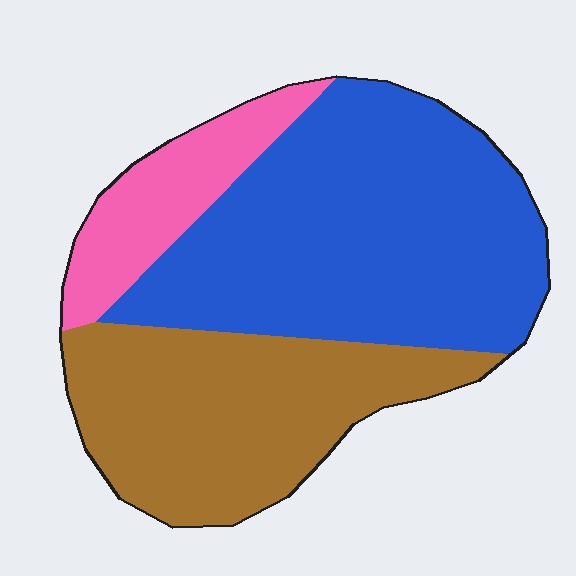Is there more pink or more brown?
Brown.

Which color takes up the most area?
Blue, at roughly 50%.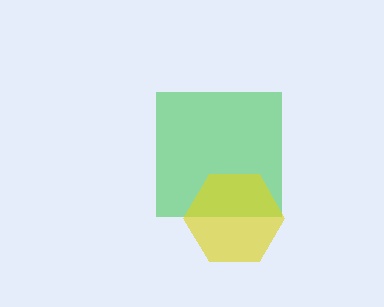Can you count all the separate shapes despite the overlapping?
Yes, there are 2 separate shapes.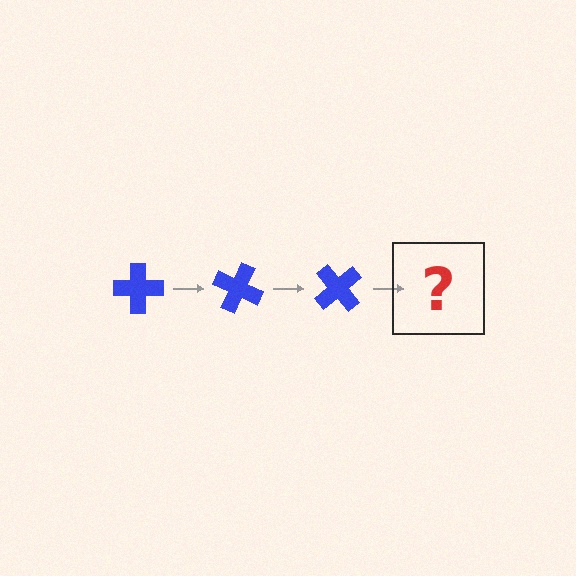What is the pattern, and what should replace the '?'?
The pattern is that the cross rotates 25 degrees each step. The '?' should be a blue cross rotated 75 degrees.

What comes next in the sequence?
The next element should be a blue cross rotated 75 degrees.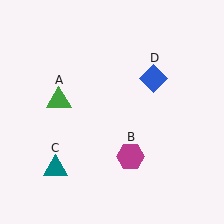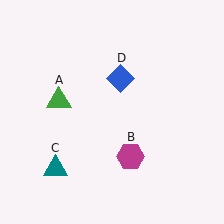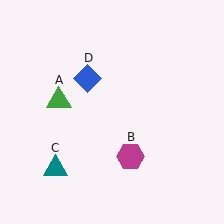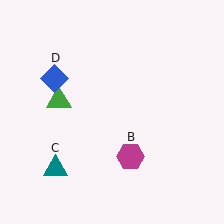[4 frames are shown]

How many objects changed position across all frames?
1 object changed position: blue diamond (object D).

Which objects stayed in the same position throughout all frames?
Green triangle (object A) and magenta hexagon (object B) and teal triangle (object C) remained stationary.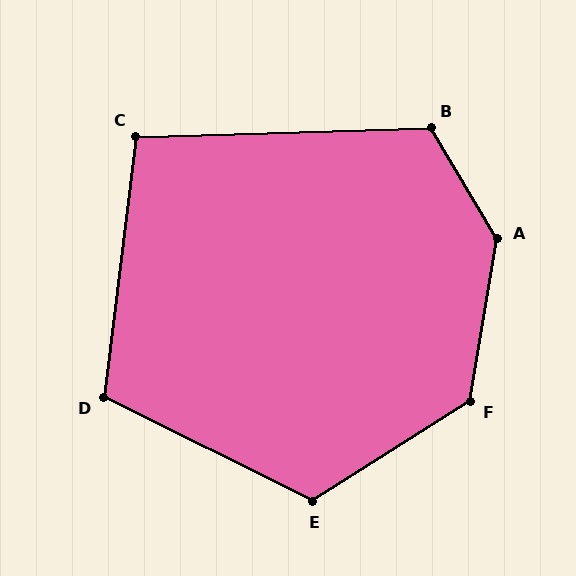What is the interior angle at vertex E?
Approximately 121 degrees (obtuse).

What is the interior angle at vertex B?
Approximately 119 degrees (obtuse).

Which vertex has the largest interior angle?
A, at approximately 140 degrees.